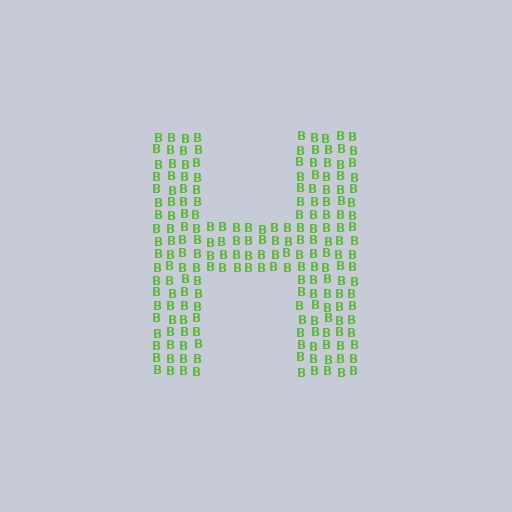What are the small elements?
The small elements are letter B's.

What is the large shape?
The large shape is the letter H.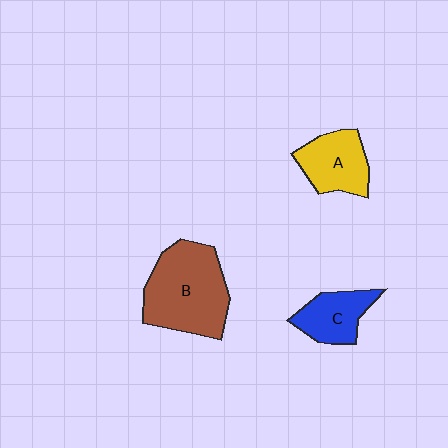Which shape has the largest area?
Shape B (brown).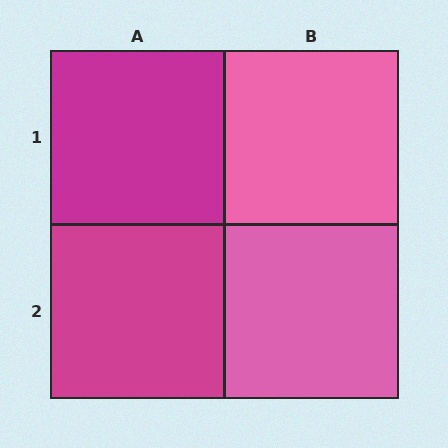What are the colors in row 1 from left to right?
Magenta, pink.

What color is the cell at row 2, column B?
Pink.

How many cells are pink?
2 cells are pink.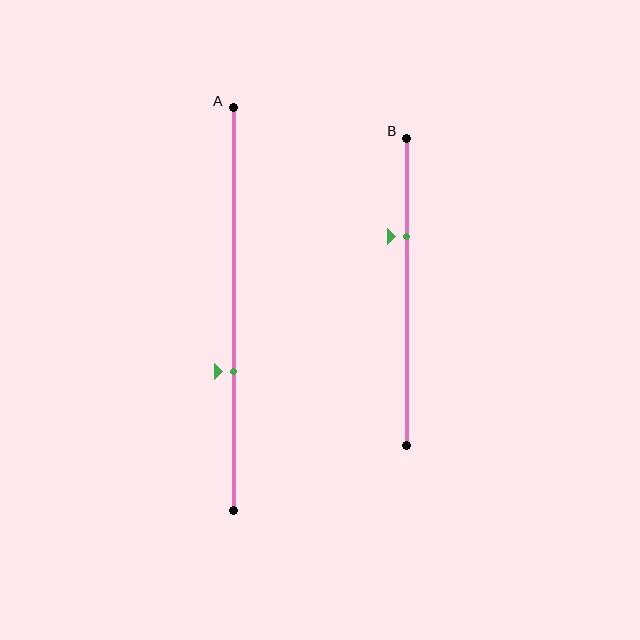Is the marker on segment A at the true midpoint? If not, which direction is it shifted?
No, the marker on segment A is shifted downward by about 15% of the segment length.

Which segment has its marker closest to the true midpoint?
Segment A has its marker closest to the true midpoint.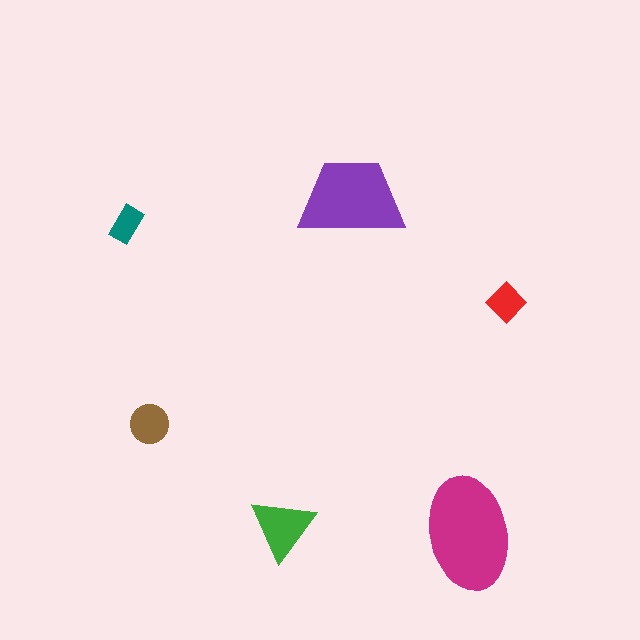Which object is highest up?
The purple trapezoid is topmost.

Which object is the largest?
The magenta ellipse.